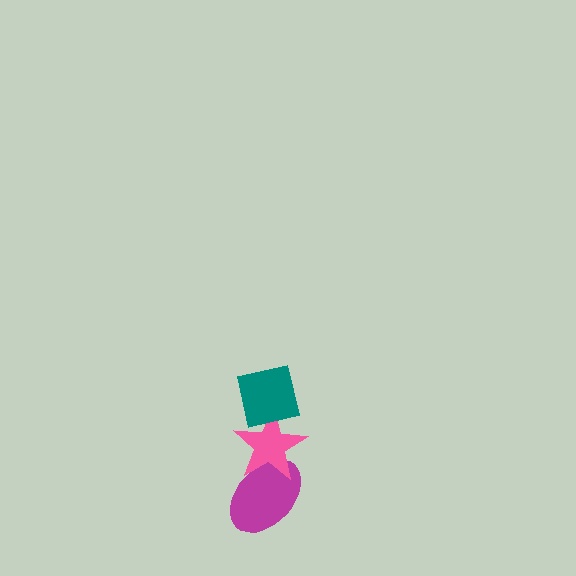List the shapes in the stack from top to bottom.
From top to bottom: the teal square, the pink star, the magenta ellipse.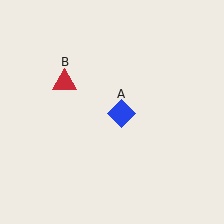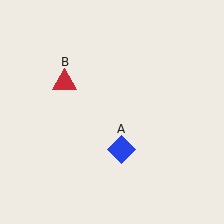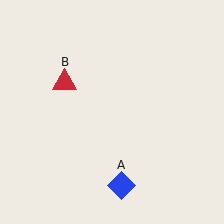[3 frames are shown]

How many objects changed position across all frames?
1 object changed position: blue diamond (object A).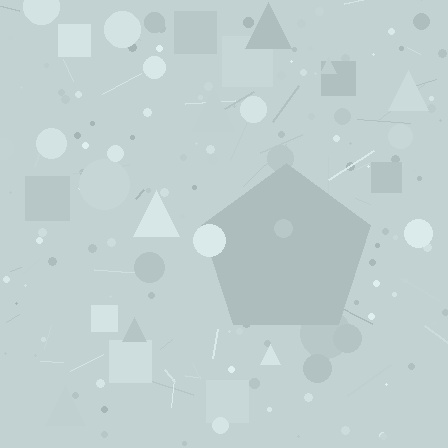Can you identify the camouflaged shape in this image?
The camouflaged shape is a pentagon.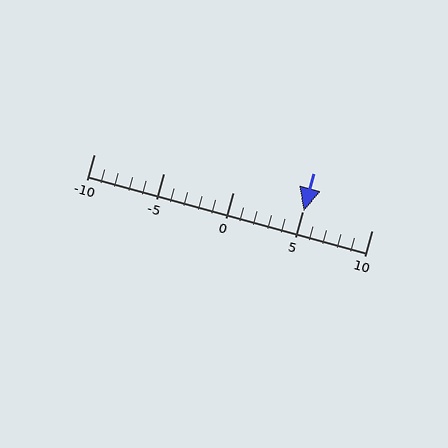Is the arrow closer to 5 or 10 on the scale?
The arrow is closer to 5.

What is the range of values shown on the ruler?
The ruler shows values from -10 to 10.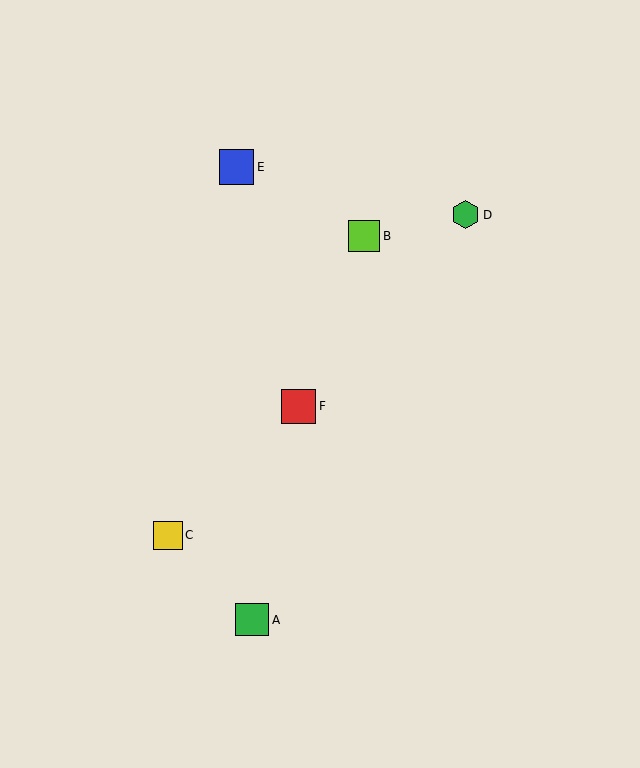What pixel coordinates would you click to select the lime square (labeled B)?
Click at (364, 236) to select the lime square B.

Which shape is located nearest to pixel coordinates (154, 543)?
The yellow square (labeled C) at (168, 535) is nearest to that location.